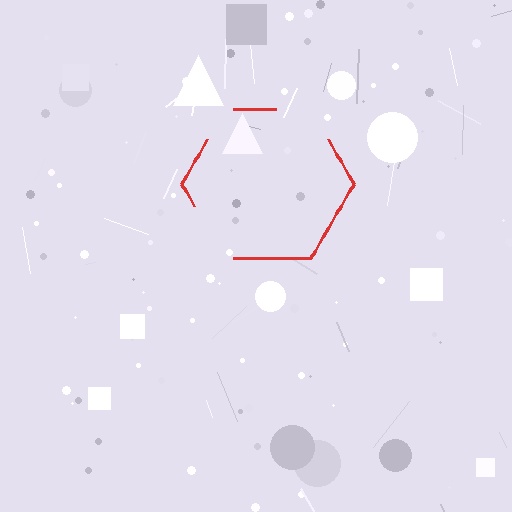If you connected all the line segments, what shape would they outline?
They would outline a hexagon.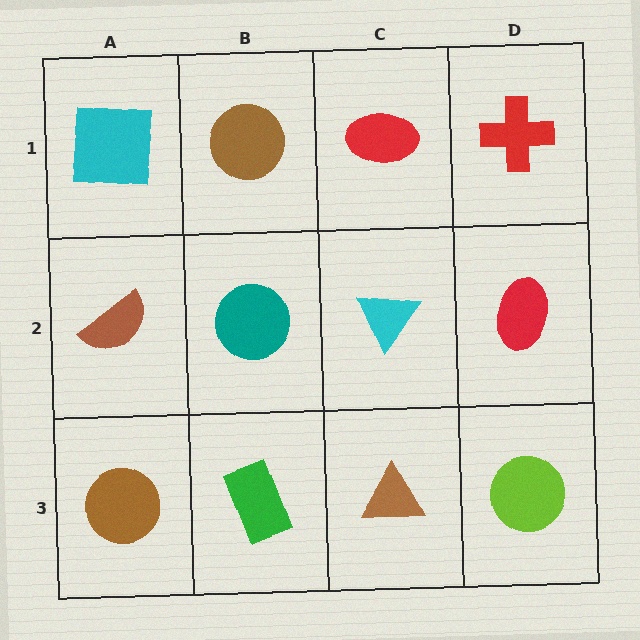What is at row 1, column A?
A cyan square.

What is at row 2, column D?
A red ellipse.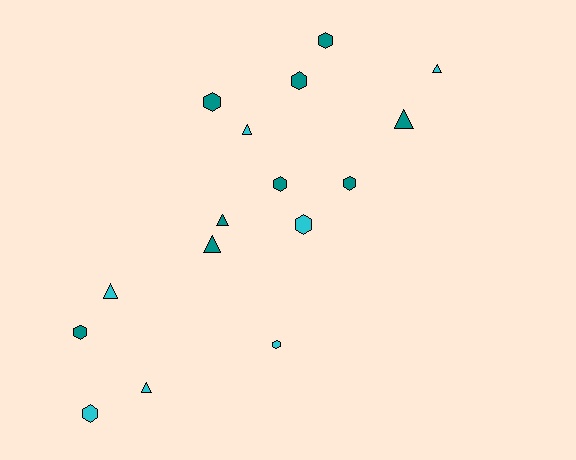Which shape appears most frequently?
Hexagon, with 9 objects.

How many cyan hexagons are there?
There are 3 cyan hexagons.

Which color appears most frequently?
Teal, with 9 objects.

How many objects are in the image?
There are 16 objects.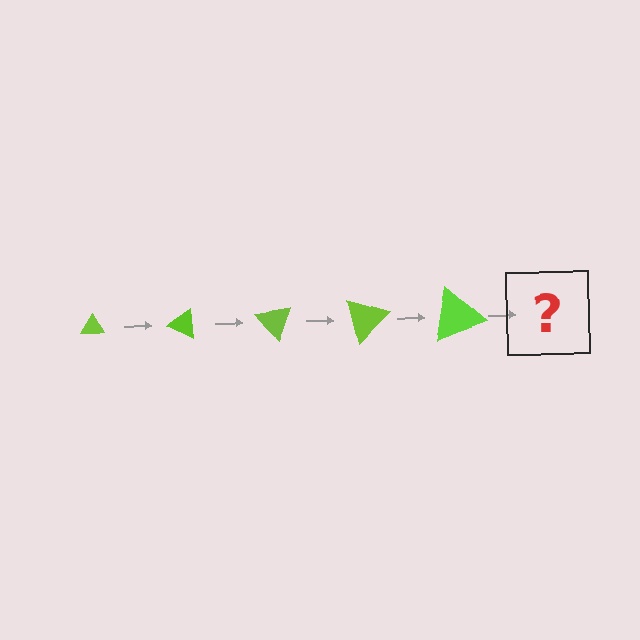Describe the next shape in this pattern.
It should be a triangle, larger than the previous one and rotated 125 degrees from the start.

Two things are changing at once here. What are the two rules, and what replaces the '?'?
The two rules are that the triangle grows larger each step and it rotates 25 degrees each step. The '?' should be a triangle, larger than the previous one and rotated 125 degrees from the start.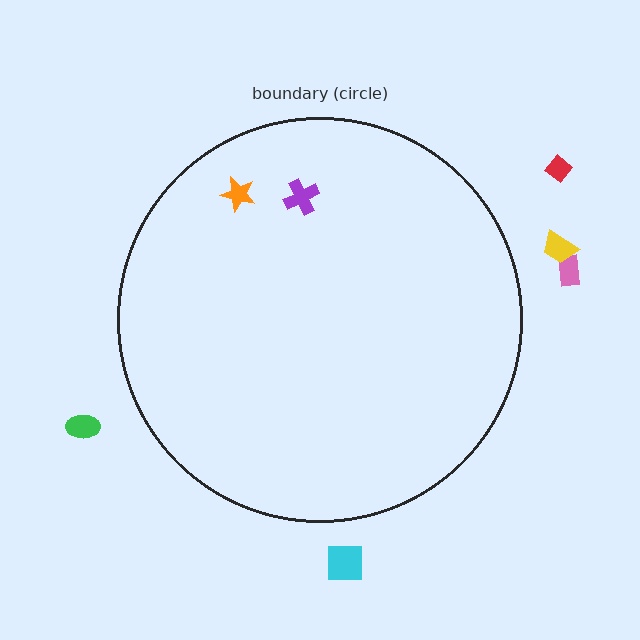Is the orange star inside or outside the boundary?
Inside.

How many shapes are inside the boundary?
2 inside, 5 outside.